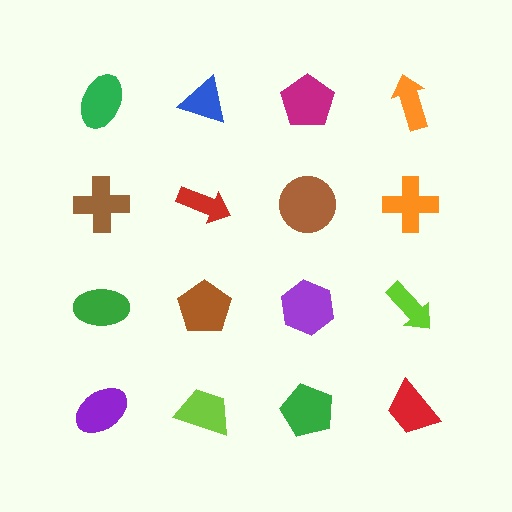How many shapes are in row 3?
4 shapes.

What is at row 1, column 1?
A green ellipse.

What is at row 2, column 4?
An orange cross.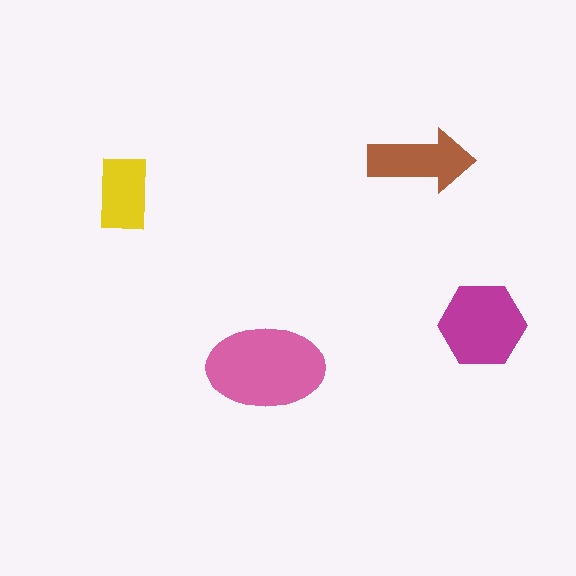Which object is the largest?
The pink ellipse.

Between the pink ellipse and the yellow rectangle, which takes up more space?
The pink ellipse.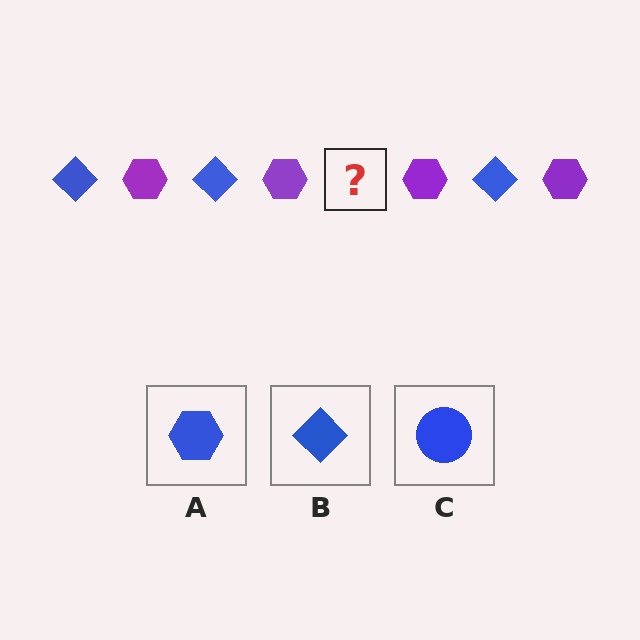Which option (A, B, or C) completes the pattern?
B.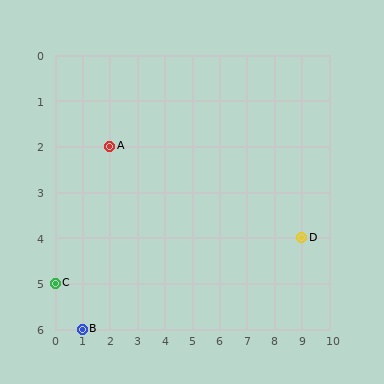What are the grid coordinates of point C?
Point C is at grid coordinates (0, 5).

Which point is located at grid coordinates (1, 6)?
Point B is at (1, 6).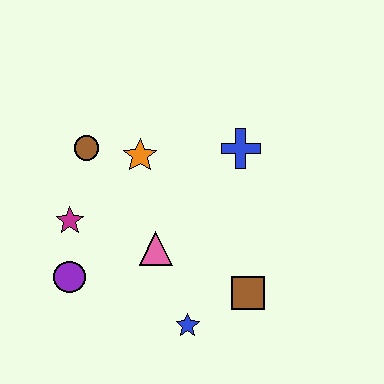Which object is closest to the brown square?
The blue star is closest to the brown square.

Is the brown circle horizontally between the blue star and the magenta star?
Yes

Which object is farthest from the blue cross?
The purple circle is farthest from the blue cross.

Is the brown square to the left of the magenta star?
No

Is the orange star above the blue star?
Yes